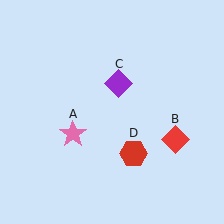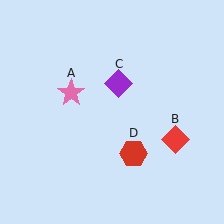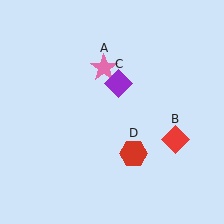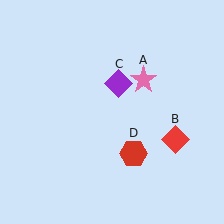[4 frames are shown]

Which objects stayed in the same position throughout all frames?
Red diamond (object B) and purple diamond (object C) and red hexagon (object D) remained stationary.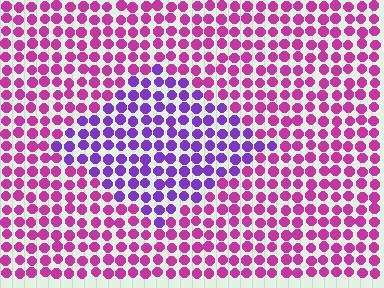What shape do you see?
I see a diamond.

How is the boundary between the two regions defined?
The boundary is defined purely by a slight shift in hue (about 44 degrees). Spacing, size, and orientation are identical on both sides.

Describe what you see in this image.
The image is filled with small magenta elements in a uniform arrangement. A diamond-shaped region is visible where the elements are tinted to a slightly different hue, forming a subtle color boundary.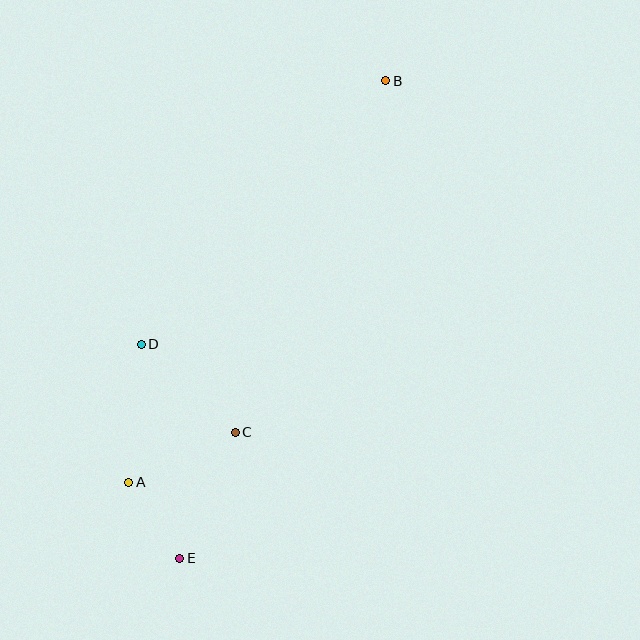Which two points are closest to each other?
Points A and E are closest to each other.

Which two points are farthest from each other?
Points B and E are farthest from each other.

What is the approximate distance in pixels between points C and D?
The distance between C and D is approximately 129 pixels.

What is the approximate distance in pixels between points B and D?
The distance between B and D is approximately 359 pixels.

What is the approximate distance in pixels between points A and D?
The distance between A and D is approximately 138 pixels.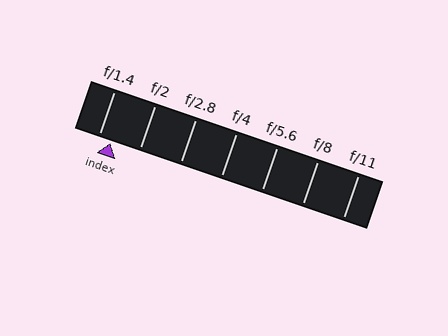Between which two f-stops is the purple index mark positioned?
The index mark is between f/1.4 and f/2.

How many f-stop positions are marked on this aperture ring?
There are 7 f-stop positions marked.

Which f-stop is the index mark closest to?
The index mark is closest to f/1.4.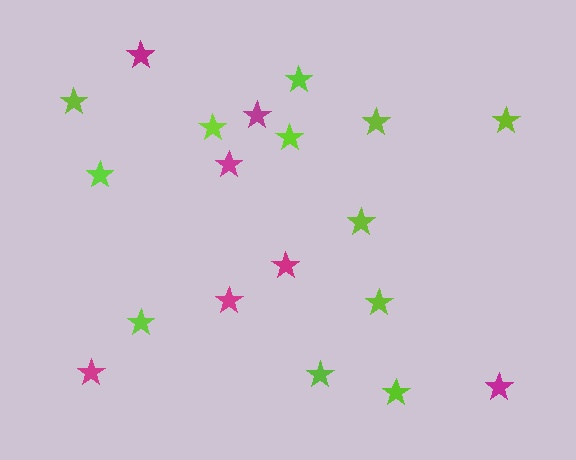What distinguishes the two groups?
There are 2 groups: one group of lime stars (12) and one group of magenta stars (7).